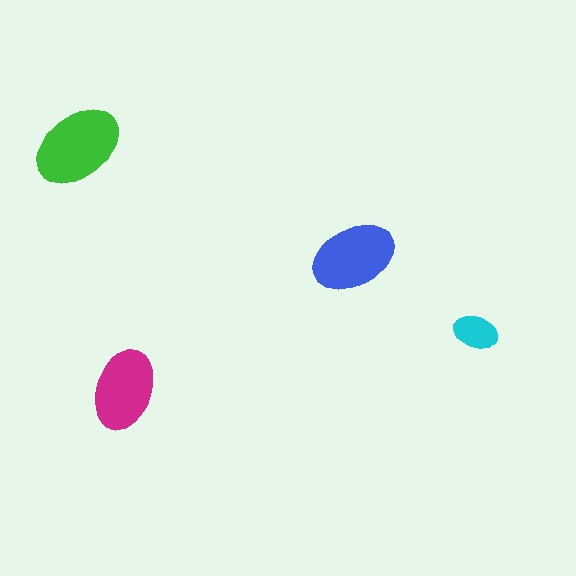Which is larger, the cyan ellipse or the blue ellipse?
The blue one.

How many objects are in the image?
There are 4 objects in the image.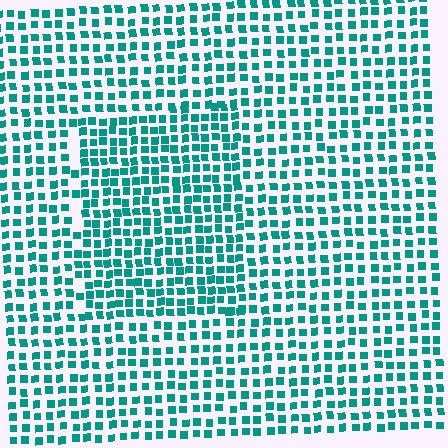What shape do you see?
I see a rectangle.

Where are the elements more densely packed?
The elements are more densely packed inside the rectangle boundary.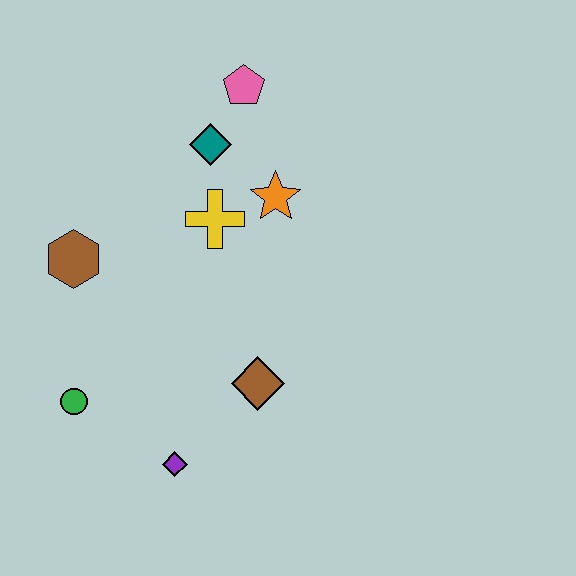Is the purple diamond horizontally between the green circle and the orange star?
Yes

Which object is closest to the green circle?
The purple diamond is closest to the green circle.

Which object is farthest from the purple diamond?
The pink pentagon is farthest from the purple diamond.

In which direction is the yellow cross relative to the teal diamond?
The yellow cross is below the teal diamond.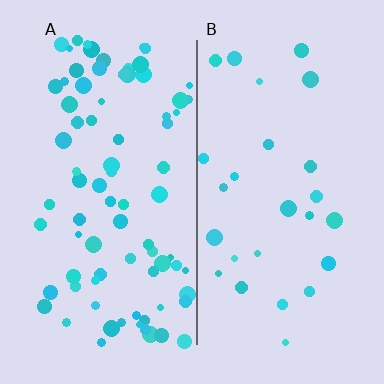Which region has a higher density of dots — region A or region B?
A (the left).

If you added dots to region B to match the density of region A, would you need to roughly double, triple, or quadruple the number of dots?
Approximately triple.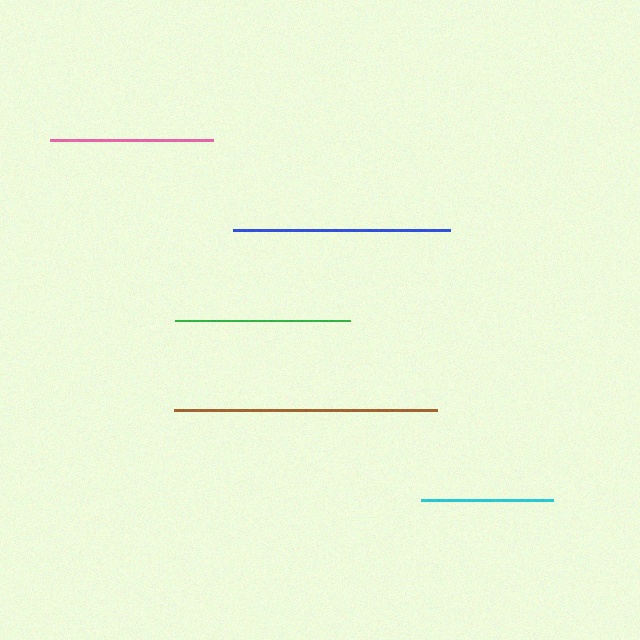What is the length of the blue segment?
The blue segment is approximately 217 pixels long.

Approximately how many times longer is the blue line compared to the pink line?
The blue line is approximately 1.3 times the length of the pink line.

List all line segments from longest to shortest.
From longest to shortest: brown, blue, green, pink, cyan.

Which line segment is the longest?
The brown line is the longest at approximately 262 pixels.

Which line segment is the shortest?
The cyan line is the shortest at approximately 132 pixels.